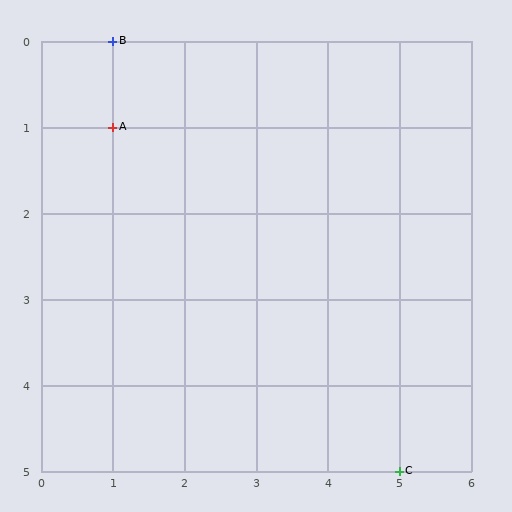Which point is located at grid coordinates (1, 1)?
Point A is at (1, 1).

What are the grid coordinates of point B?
Point B is at grid coordinates (1, 0).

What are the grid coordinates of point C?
Point C is at grid coordinates (5, 5).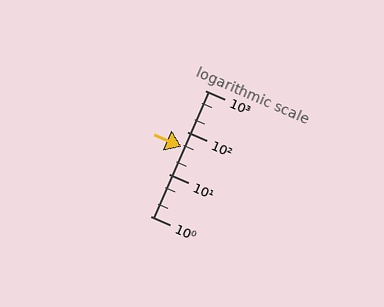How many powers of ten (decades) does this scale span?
The scale spans 3 decades, from 1 to 1000.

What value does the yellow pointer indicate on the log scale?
The pointer indicates approximately 45.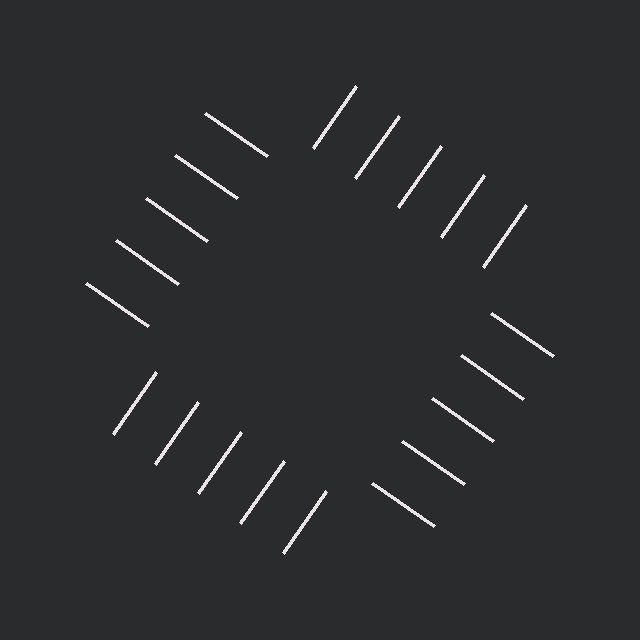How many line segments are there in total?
20 — 5 along each of the 4 edges.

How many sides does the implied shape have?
4 sides — the line-ends trace a square.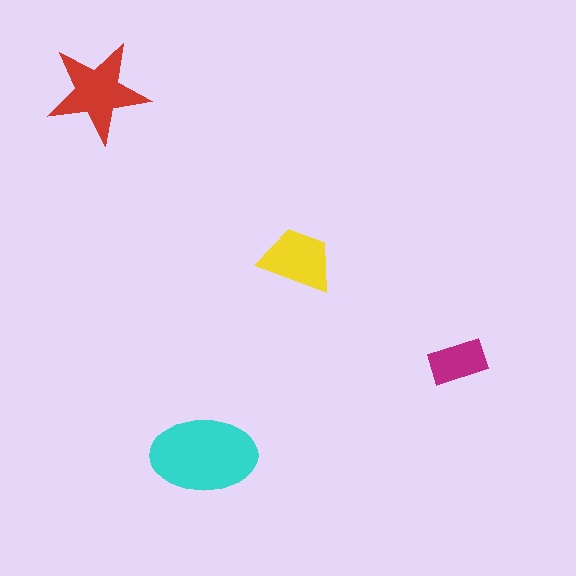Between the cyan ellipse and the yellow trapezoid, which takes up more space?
The cyan ellipse.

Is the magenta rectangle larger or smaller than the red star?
Smaller.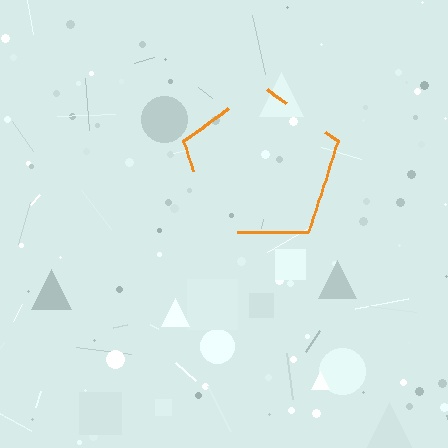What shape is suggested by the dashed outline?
The dashed outline suggests a pentagon.